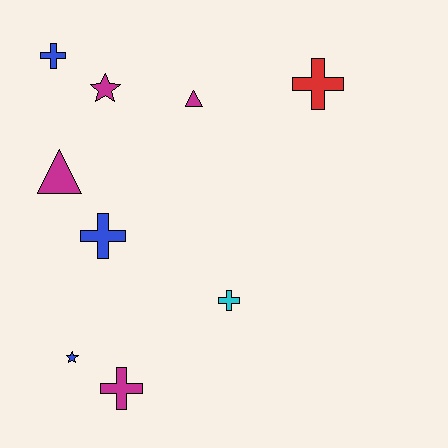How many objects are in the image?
There are 9 objects.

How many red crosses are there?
There is 1 red cross.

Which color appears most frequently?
Magenta, with 4 objects.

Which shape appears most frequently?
Cross, with 5 objects.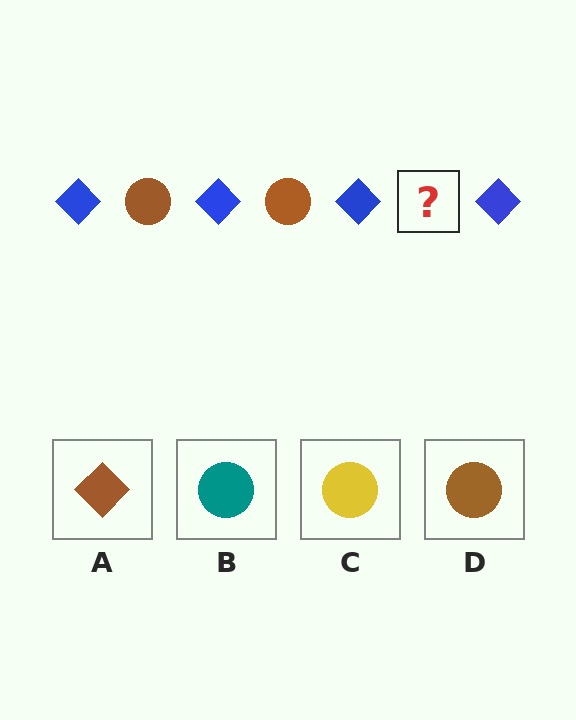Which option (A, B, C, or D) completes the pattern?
D.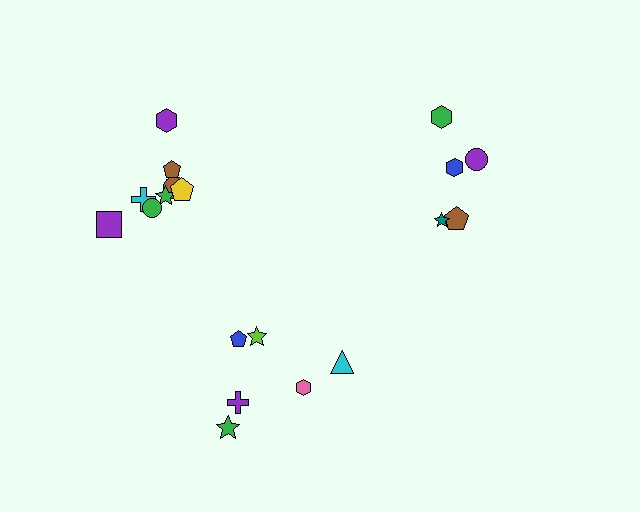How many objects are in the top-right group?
There are 5 objects.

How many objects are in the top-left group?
There are 8 objects.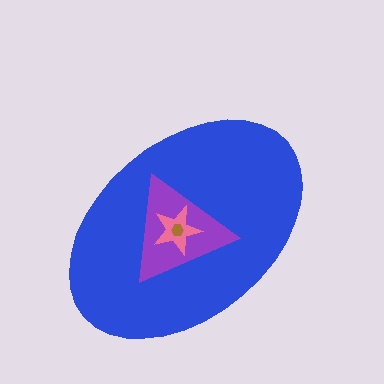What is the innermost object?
The brown hexagon.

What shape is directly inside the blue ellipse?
The purple triangle.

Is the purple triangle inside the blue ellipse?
Yes.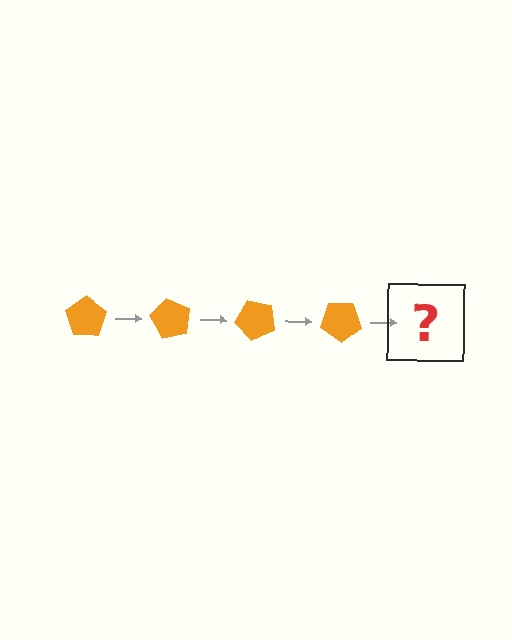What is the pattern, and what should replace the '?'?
The pattern is that the pentagon rotates 60 degrees each step. The '?' should be an orange pentagon rotated 240 degrees.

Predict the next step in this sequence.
The next step is an orange pentagon rotated 240 degrees.